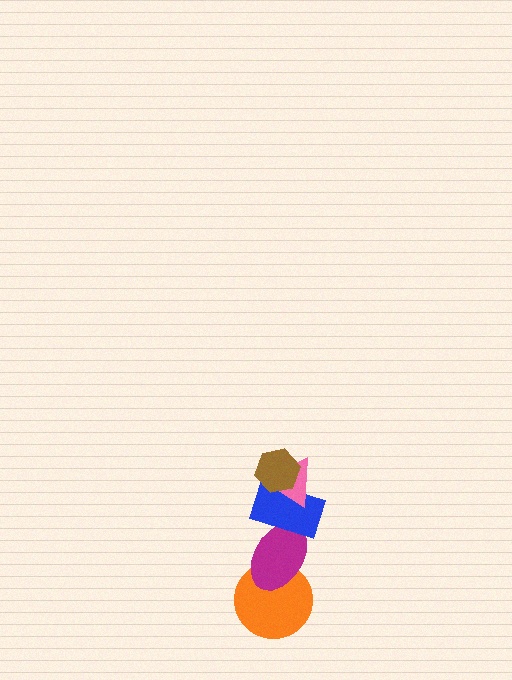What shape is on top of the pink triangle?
The brown hexagon is on top of the pink triangle.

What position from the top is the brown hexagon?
The brown hexagon is 1st from the top.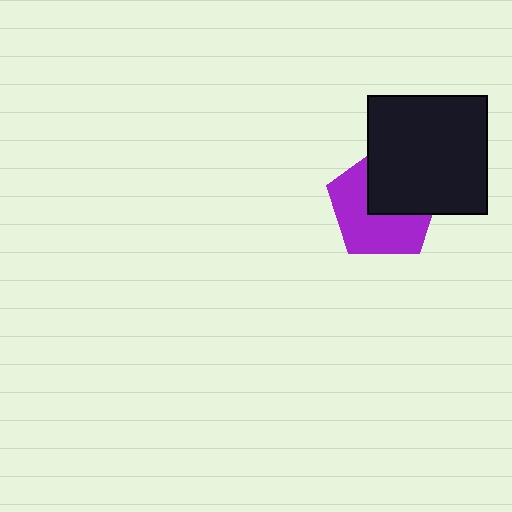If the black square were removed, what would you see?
You would see the complete purple pentagon.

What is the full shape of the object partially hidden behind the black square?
The partially hidden object is a purple pentagon.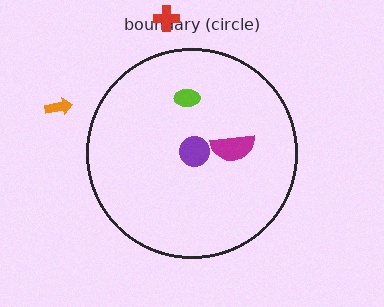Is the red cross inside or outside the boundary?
Outside.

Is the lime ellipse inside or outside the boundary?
Inside.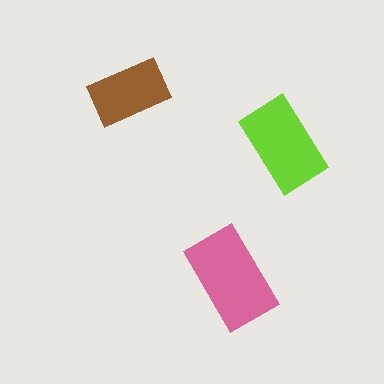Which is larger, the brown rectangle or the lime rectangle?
The lime one.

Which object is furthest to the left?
The brown rectangle is leftmost.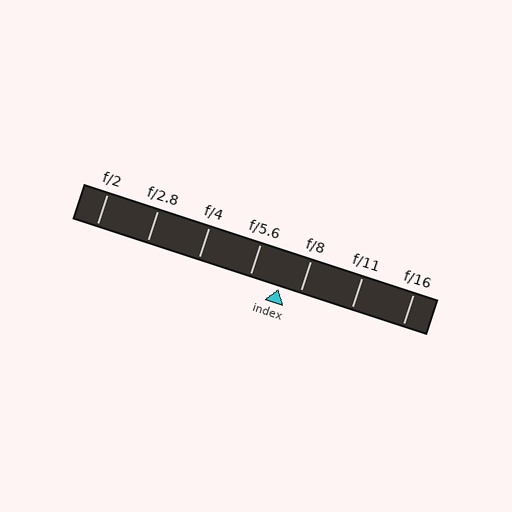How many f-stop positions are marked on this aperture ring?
There are 7 f-stop positions marked.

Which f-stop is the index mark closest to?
The index mark is closest to f/8.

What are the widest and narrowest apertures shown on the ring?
The widest aperture shown is f/2 and the narrowest is f/16.